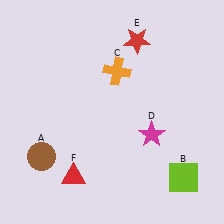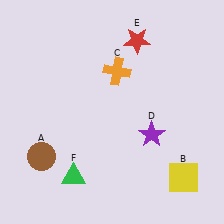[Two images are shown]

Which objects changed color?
B changed from lime to yellow. D changed from magenta to purple. F changed from red to green.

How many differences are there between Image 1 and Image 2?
There are 3 differences between the two images.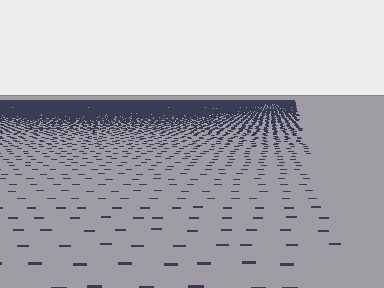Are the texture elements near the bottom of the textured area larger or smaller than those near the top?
Larger. Near the bottom, elements are closer to the viewer and appear at a bigger on-screen size.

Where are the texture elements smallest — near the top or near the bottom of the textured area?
Near the top.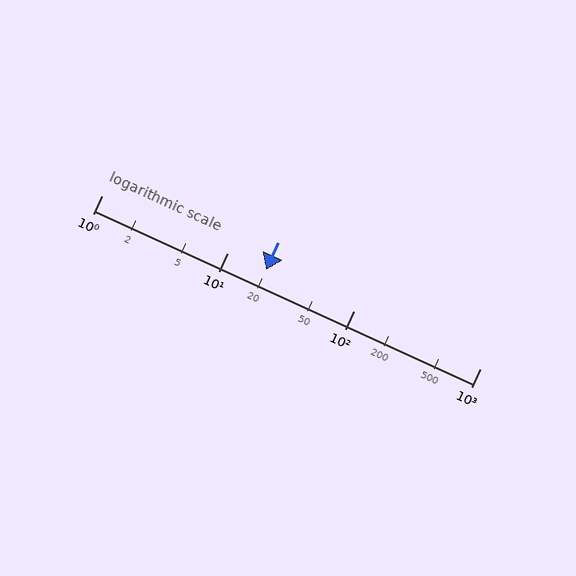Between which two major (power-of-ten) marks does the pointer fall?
The pointer is between 10 and 100.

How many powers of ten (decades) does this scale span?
The scale spans 3 decades, from 1 to 1000.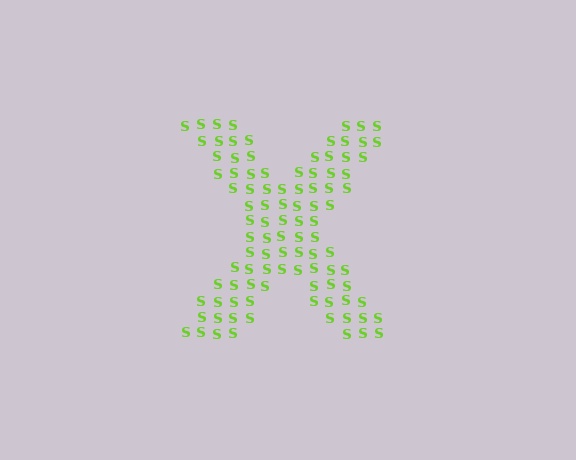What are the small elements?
The small elements are letter S's.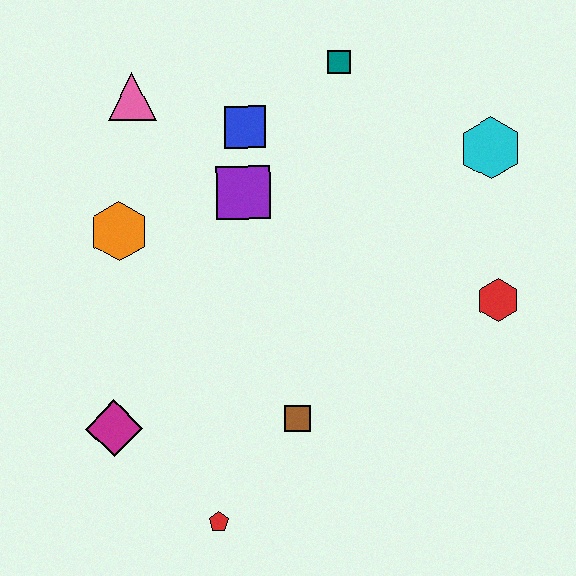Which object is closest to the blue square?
The purple square is closest to the blue square.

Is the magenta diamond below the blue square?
Yes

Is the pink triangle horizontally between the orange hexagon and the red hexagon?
Yes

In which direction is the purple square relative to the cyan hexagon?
The purple square is to the left of the cyan hexagon.